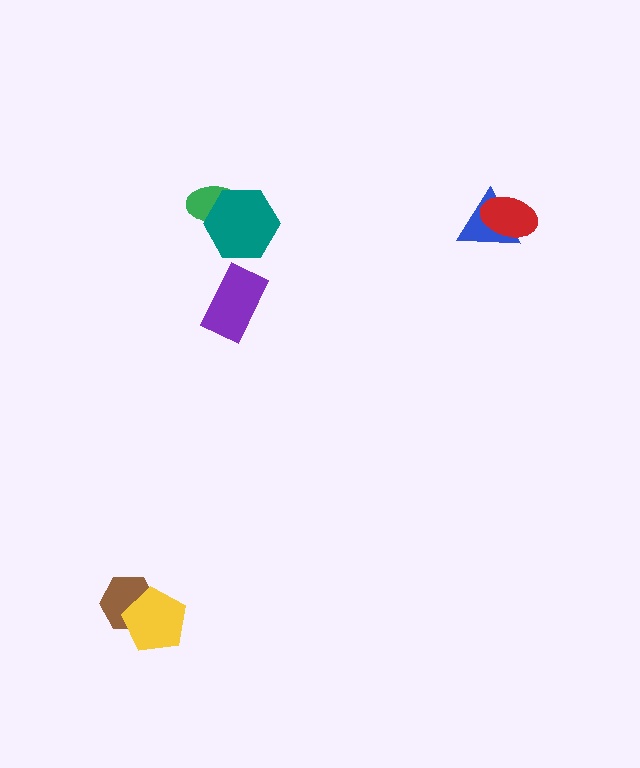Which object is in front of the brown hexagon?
The yellow pentagon is in front of the brown hexagon.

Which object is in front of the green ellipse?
The teal hexagon is in front of the green ellipse.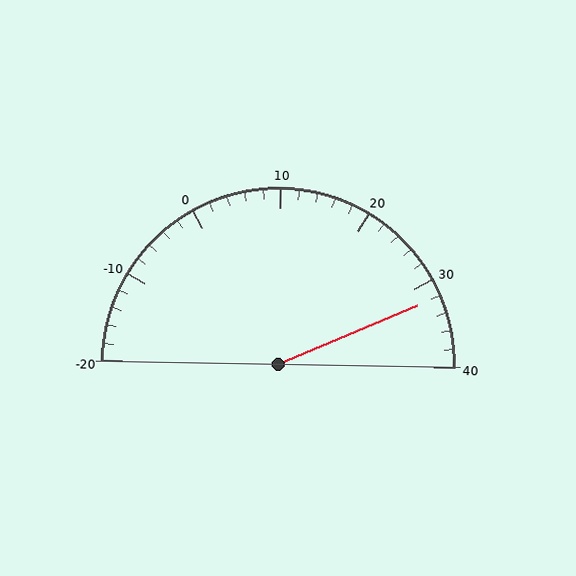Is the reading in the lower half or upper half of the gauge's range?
The reading is in the upper half of the range (-20 to 40).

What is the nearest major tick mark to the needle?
The nearest major tick mark is 30.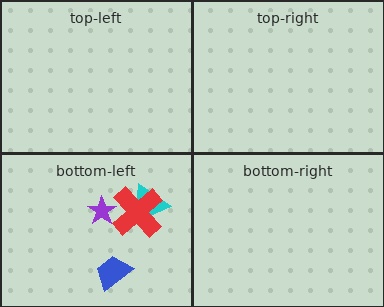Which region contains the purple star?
The bottom-left region.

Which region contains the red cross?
The bottom-left region.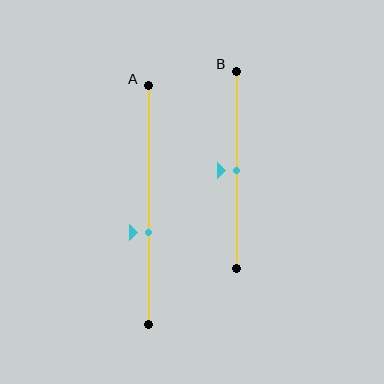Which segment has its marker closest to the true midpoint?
Segment B has its marker closest to the true midpoint.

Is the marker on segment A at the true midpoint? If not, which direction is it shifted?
No, the marker on segment A is shifted downward by about 12% of the segment length.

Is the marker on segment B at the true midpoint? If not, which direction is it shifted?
Yes, the marker on segment B is at the true midpoint.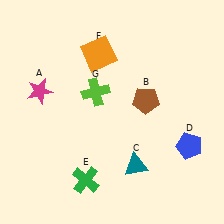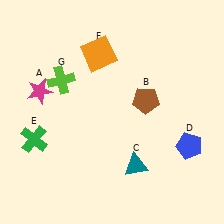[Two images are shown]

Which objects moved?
The objects that moved are: the green cross (E), the lime cross (G).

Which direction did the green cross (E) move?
The green cross (E) moved left.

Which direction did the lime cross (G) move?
The lime cross (G) moved left.